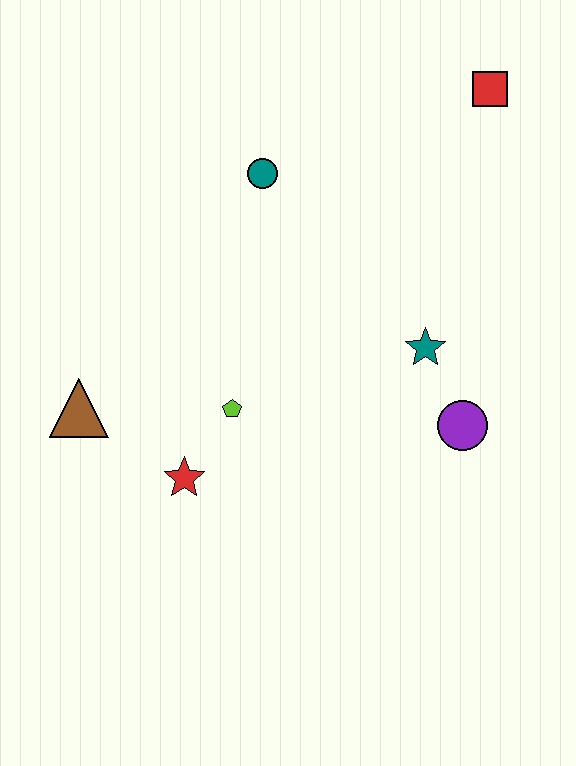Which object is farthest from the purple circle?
The brown triangle is farthest from the purple circle.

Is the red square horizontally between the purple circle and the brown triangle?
No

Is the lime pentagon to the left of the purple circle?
Yes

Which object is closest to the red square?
The teal circle is closest to the red square.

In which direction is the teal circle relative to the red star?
The teal circle is above the red star.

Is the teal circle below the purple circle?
No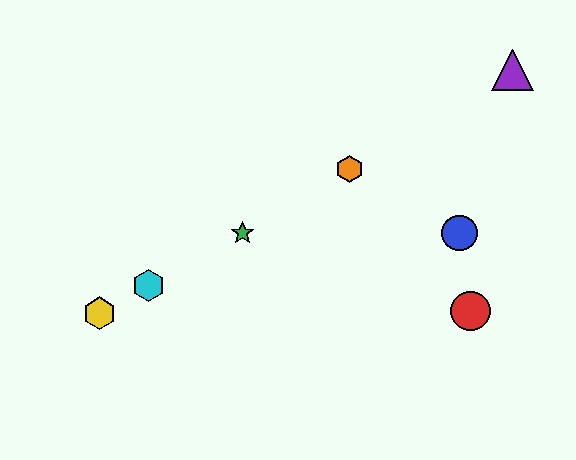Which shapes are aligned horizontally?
The blue circle, the green star are aligned horizontally.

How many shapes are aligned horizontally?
2 shapes (the blue circle, the green star) are aligned horizontally.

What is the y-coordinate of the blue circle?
The blue circle is at y≈233.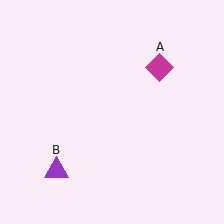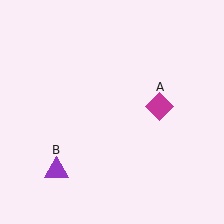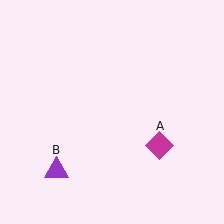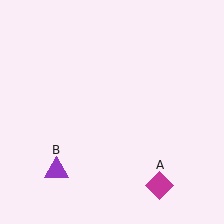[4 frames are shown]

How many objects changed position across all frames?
1 object changed position: magenta diamond (object A).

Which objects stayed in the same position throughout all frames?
Purple triangle (object B) remained stationary.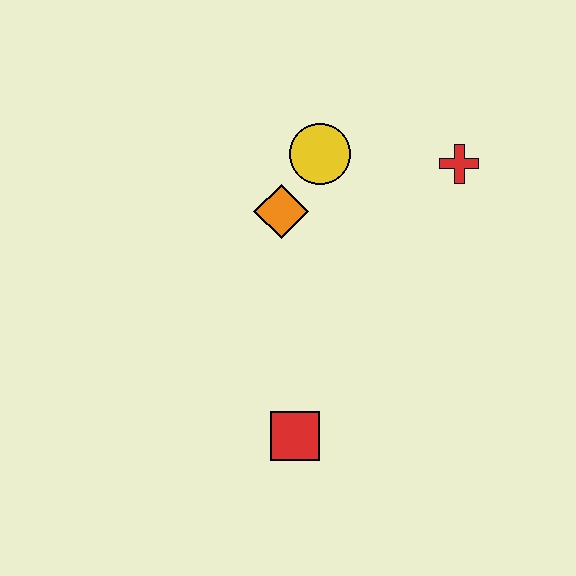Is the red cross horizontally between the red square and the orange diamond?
No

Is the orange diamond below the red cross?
Yes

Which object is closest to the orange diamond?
The yellow circle is closest to the orange diamond.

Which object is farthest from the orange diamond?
The red square is farthest from the orange diamond.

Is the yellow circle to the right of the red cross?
No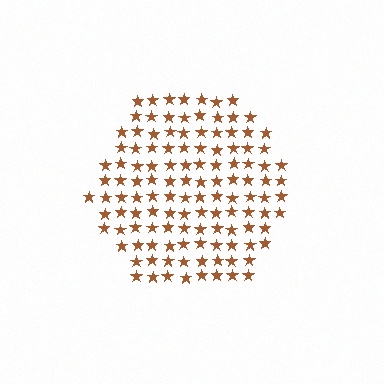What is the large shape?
The large shape is a hexagon.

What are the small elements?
The small elements are stars.